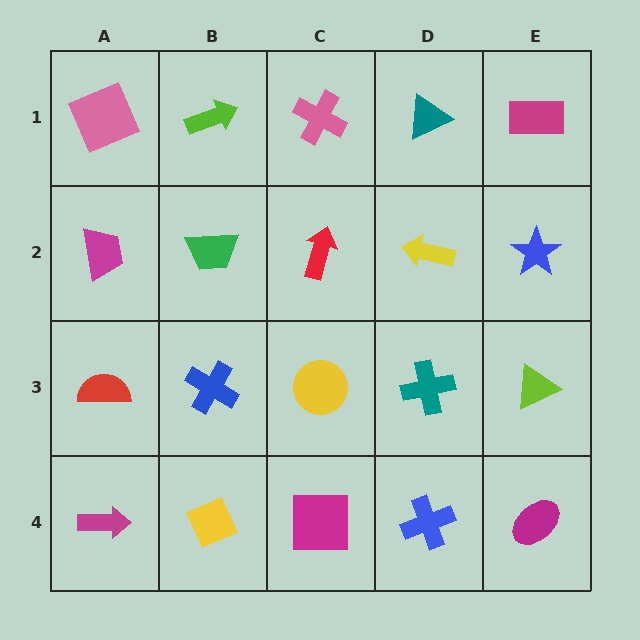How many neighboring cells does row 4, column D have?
3.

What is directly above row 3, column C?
A red arrow.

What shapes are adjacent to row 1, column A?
A magenta trapezoid (row 2, column A), a lime arrow (row 1, column B).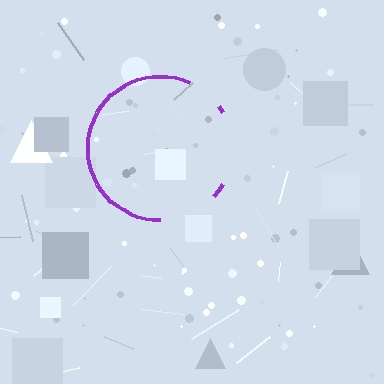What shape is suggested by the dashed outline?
The dashed outline suggests a circle.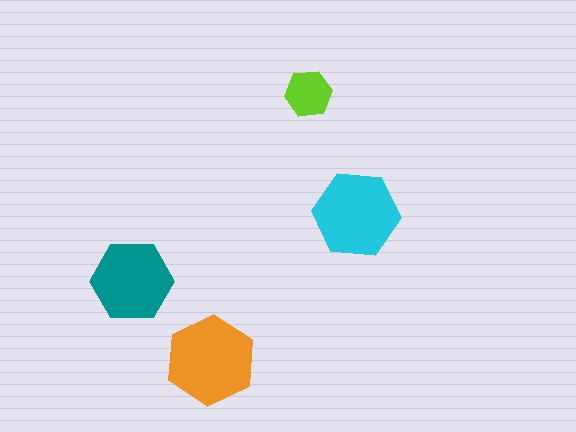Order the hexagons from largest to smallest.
the orange one, the cyan one, the teal one, the lime one.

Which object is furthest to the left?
The teal hexagon is leftmost.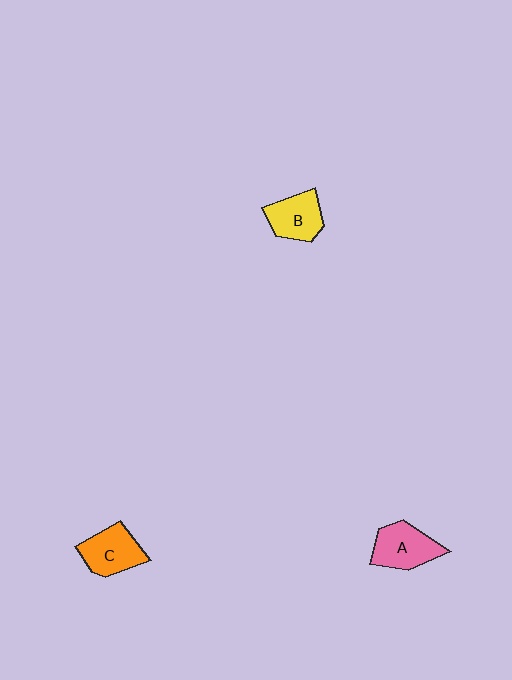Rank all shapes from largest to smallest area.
From largest to smallest: A (pink), C (orange), B (yellow).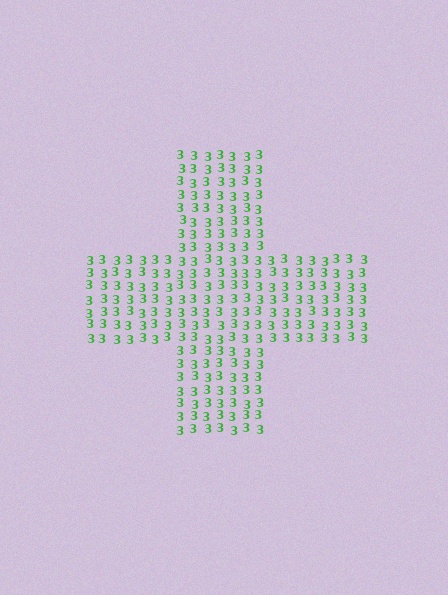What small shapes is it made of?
It is made of small digit 3's.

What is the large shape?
The large shape is a cross.